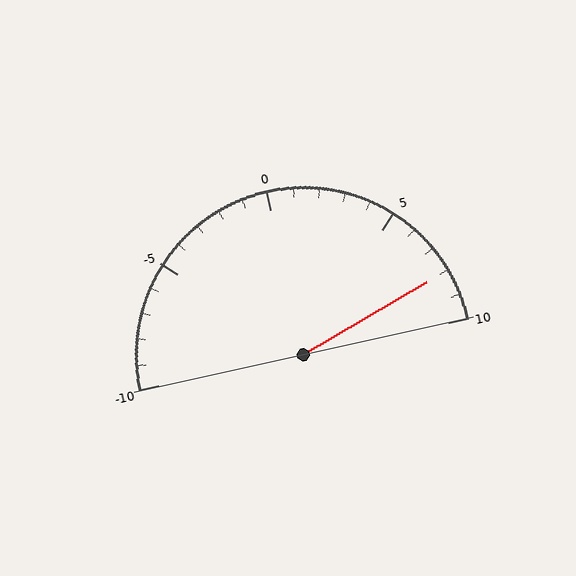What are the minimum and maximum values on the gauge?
The gauge ranges from -10 to 10.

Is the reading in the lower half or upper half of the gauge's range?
The reading is in the upper half of the range (-10 to 10).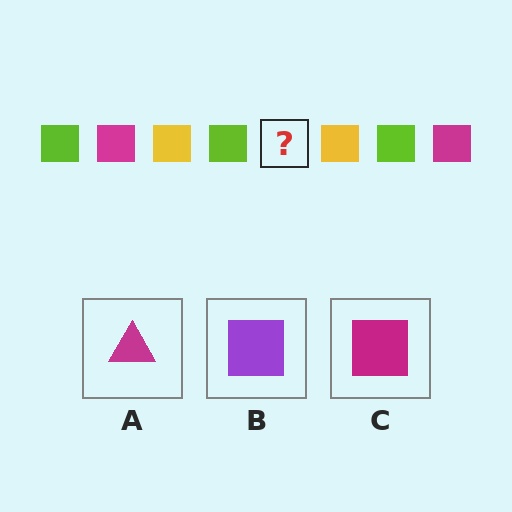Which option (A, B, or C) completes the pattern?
C.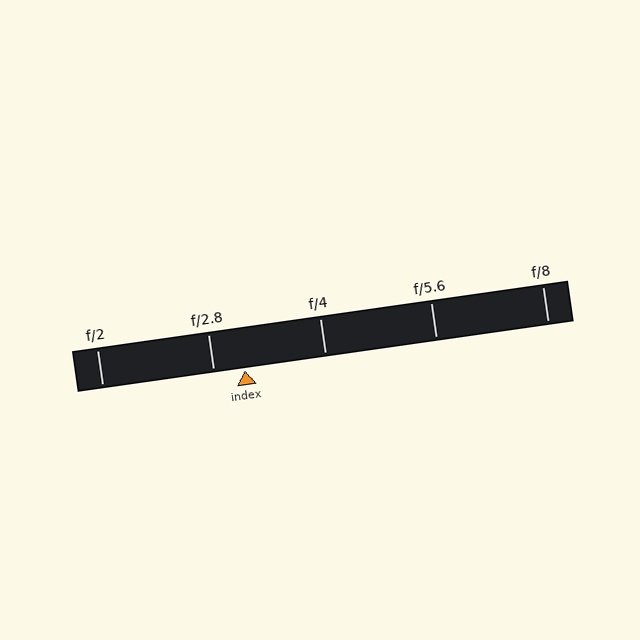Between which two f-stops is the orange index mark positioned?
The index mark is between f/2.8 and f/4.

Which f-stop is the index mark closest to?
The index mark is closest to f/2.8.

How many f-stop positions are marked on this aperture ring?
There are 5 f-stop positions marked.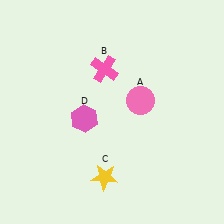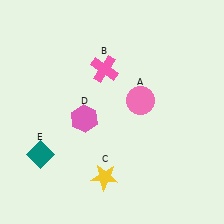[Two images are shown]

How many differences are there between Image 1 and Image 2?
There is 1 difference between the two images.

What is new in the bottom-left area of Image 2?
A teal diamond (E) was added in the bottom-left area of Image 2.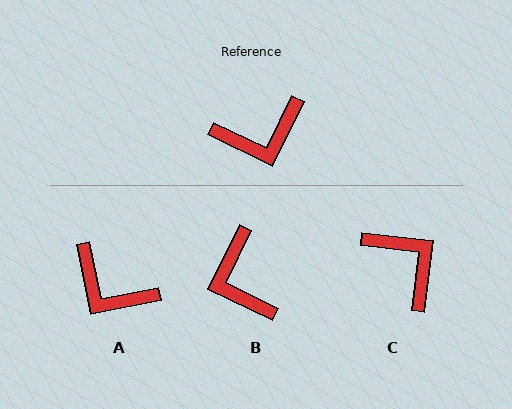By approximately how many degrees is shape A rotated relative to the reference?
Approximately 53 degrees clockwise.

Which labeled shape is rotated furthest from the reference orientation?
C, about 109 degrees away.